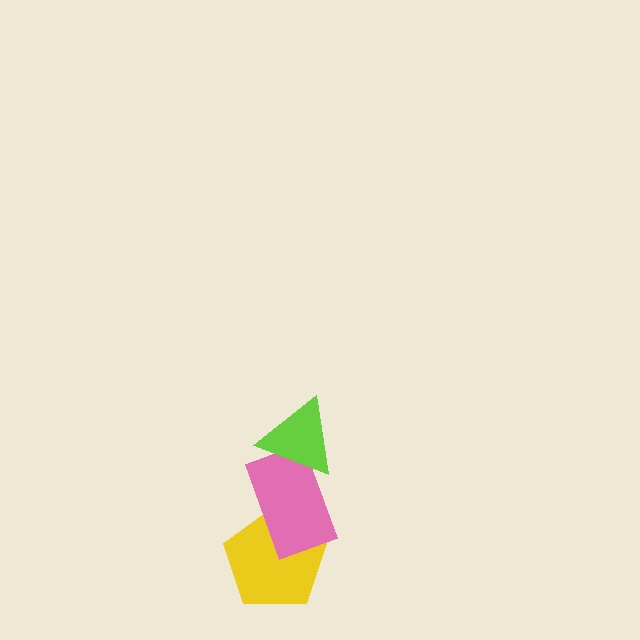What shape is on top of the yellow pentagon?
The pink rectangle is on top of the yellow pentagon.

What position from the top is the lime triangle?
The lime triangle is 1st from the top.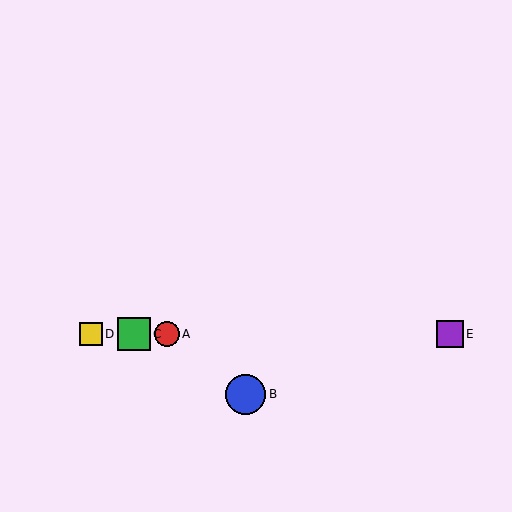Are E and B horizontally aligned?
No, E is at y≈334 and B is at y≈394.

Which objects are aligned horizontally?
Objects A, C, D, E are aligned horizontally.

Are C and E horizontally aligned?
Yes, both are at y≈334.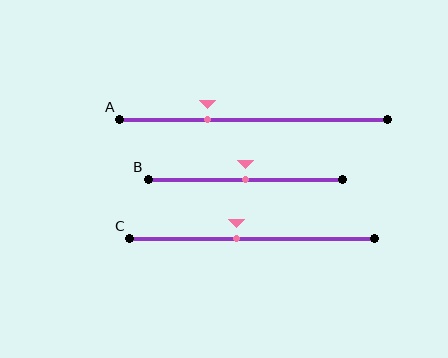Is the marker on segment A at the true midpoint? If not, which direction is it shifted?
No, the marker on segment A is shifted to the left by about 17% of the segment length.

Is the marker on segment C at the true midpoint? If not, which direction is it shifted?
No, the marker on segment C is shifted to the left by about 6% of the segment length.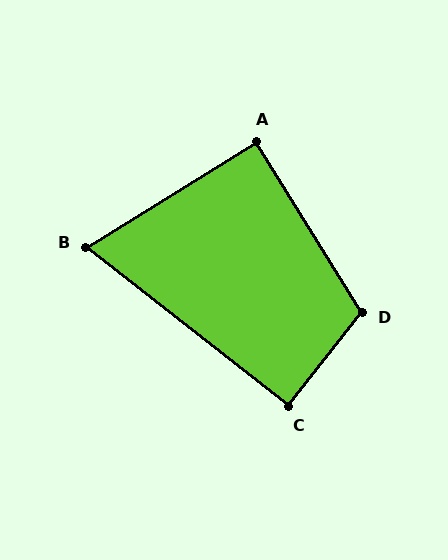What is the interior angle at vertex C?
Approximately 90 degrees (approximately right).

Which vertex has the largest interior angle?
D, at approximately 110 degrees.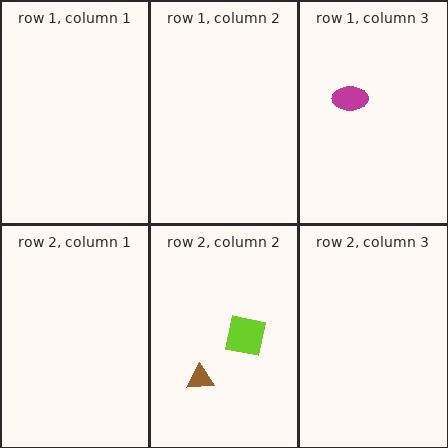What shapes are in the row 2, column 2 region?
The lime square, the brown triangle.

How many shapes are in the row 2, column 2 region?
2.